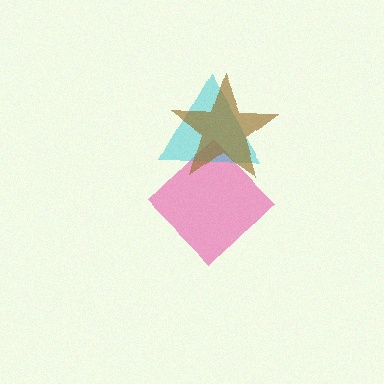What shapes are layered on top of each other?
The layered shapes are: a pink diamond, a cyan triangle, a brown star.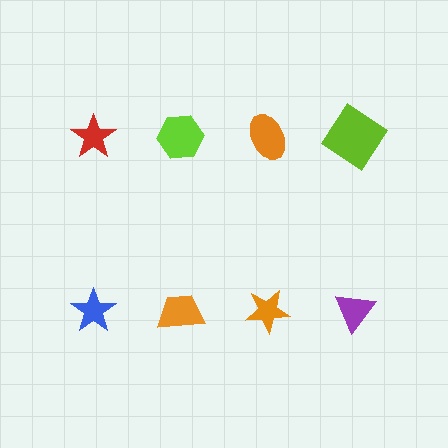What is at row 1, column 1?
A red star.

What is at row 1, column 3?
An orange ellipse.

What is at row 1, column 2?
A lime hexagon.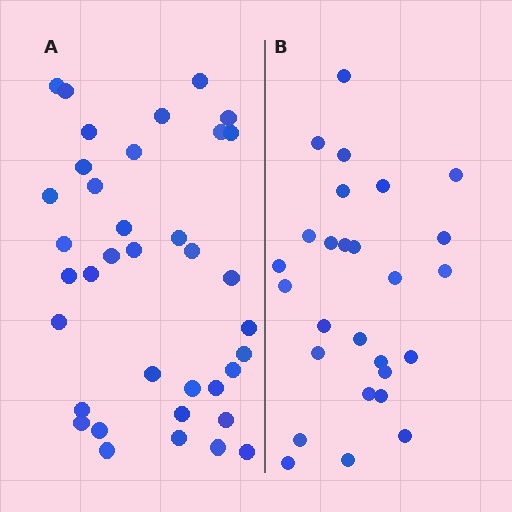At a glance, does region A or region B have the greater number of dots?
Region A (the left region) has more dots.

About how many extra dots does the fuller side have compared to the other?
Region A has roughly 10 or so more dots than region B.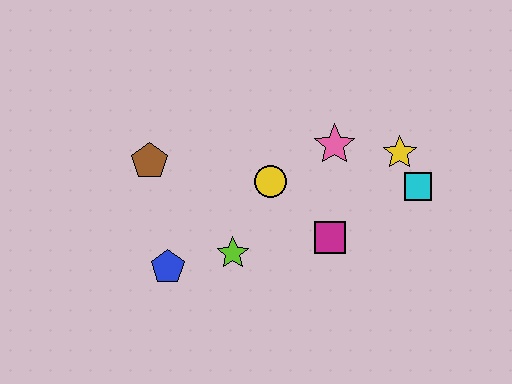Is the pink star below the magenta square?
No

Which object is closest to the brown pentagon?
The blue pentagon is closest to the brown pentagon.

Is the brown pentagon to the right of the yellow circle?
No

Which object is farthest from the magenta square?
The brown pentagon is farthest from the magenta square.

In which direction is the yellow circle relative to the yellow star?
The yellow circle is to the left of the yellow star.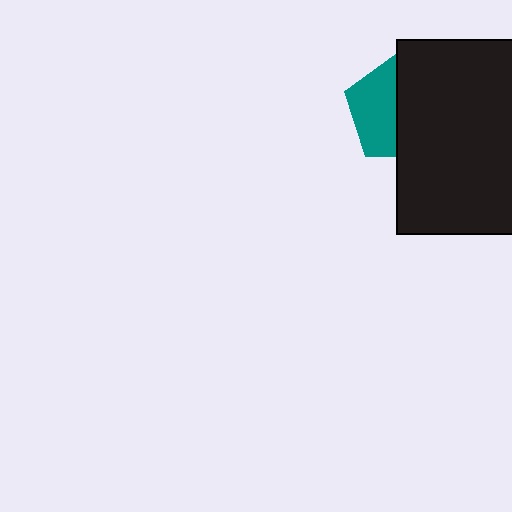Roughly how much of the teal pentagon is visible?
A small part of it is visible (roughly 44%).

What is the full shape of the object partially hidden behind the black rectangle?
The partially hidden object is a teal pentagon.